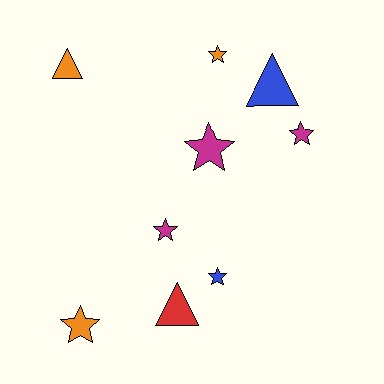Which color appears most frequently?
Orange, with 3 objects.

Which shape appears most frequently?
Star, with 6 objects.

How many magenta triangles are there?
There are no magenta triangles.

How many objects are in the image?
There are 9 objects.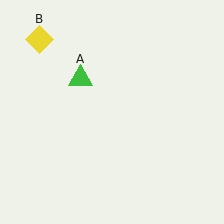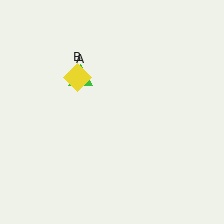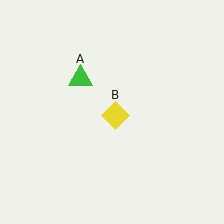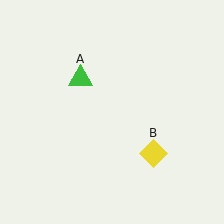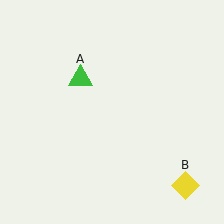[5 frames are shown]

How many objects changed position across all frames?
1 object changed position: yellow diamond (object B).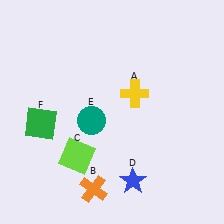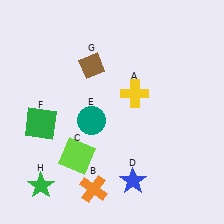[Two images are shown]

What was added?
A brown diamond (G), a green star (H) were added in Image 2.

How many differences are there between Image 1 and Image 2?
There are 2 differences between the two images.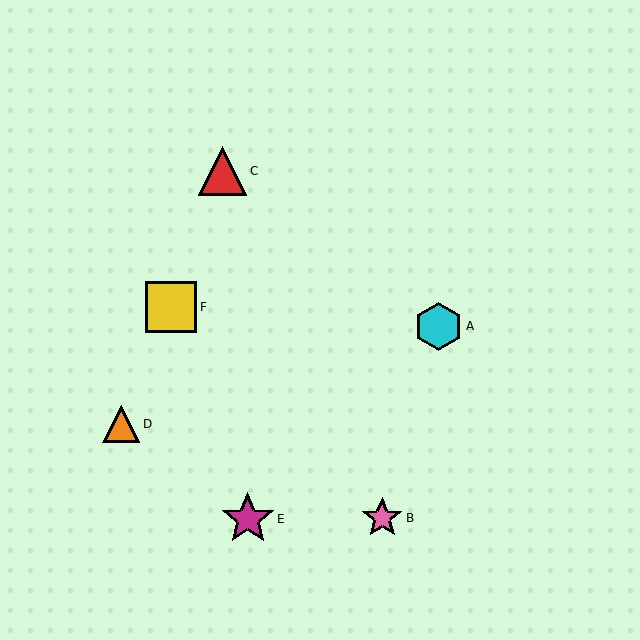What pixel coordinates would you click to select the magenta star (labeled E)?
Click at (248, 519) to select the magenta star E.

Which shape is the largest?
The magenta star (labeled E) is the largest.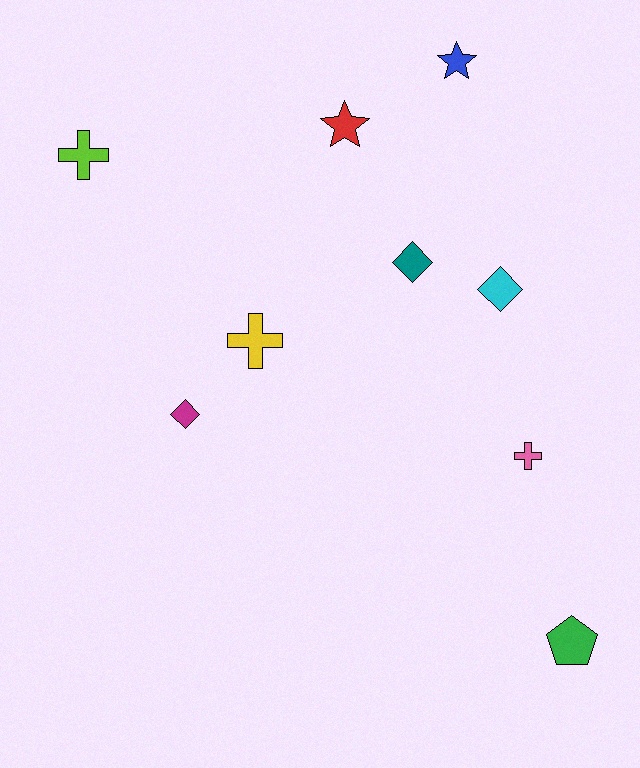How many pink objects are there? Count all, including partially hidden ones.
There is 1 pink object.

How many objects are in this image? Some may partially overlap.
There are 9 objects.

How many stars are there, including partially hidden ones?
There are 2 stars.